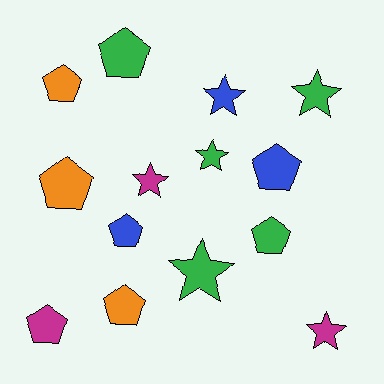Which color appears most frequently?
Green, with 5 objects.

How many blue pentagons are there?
There are 2 blue pentagons.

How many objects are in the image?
There are 14 objects.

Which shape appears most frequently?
Pentagon, with 8 objects.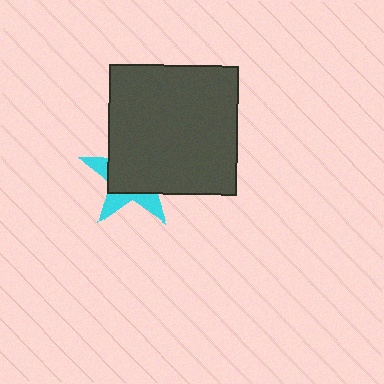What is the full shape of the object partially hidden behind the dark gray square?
The partially hidden object is a cyan star.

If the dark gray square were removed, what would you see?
You would see the complete cyan star.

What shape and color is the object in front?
The object in front is a dark gray square.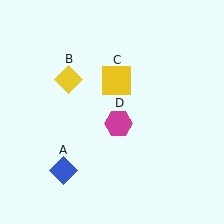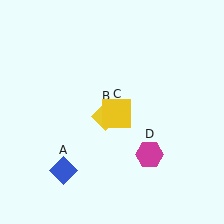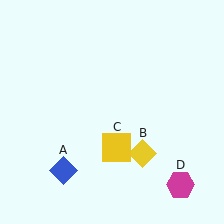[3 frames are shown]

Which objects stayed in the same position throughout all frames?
Blue diamond (object A) remained stationary.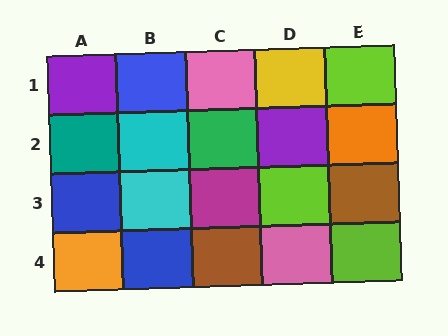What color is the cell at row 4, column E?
Lime.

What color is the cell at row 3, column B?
Cyan.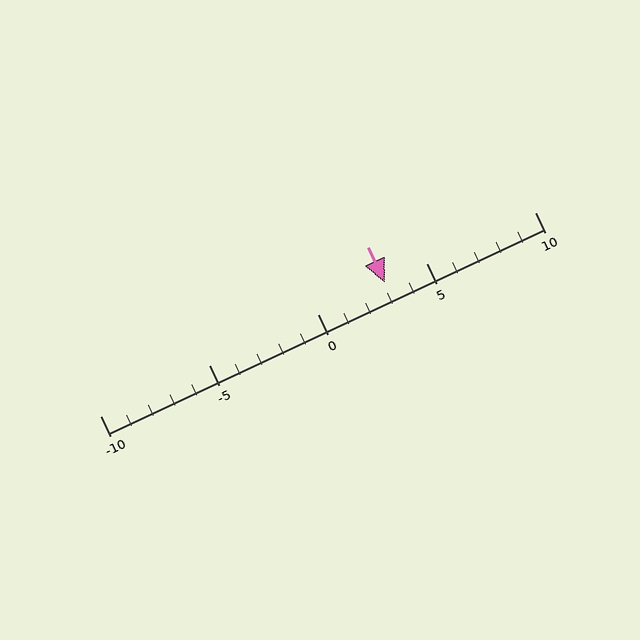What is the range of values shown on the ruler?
The ruler shows values from -10 to 10.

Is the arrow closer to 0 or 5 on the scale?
The arrow is closer to 5.